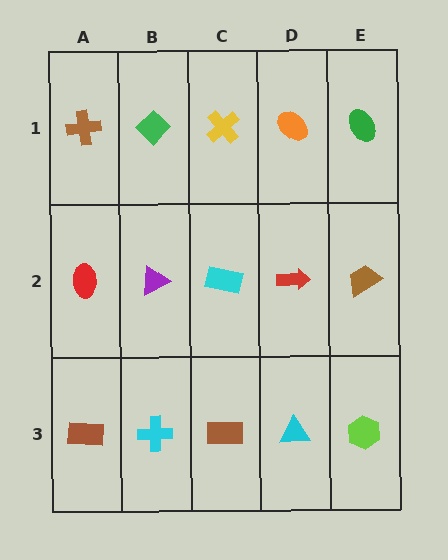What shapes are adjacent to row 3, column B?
A purple triangle (row 2, column B), a brown rectangle (row 3, column A), a brown rectangle (row 3, column C).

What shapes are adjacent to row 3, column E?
A brown trapezoid (row 2, column E), a cyan triangle (row 3, column D).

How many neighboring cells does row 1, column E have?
2.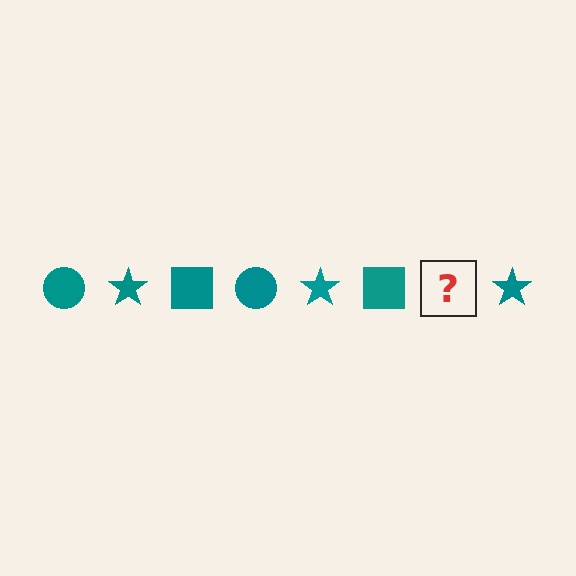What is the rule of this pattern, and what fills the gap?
The rule is that the pattern cycles through circle, star, square shapes in teal. The gap should be filled with a teal circle.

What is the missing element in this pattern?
The missing element is a teal circle.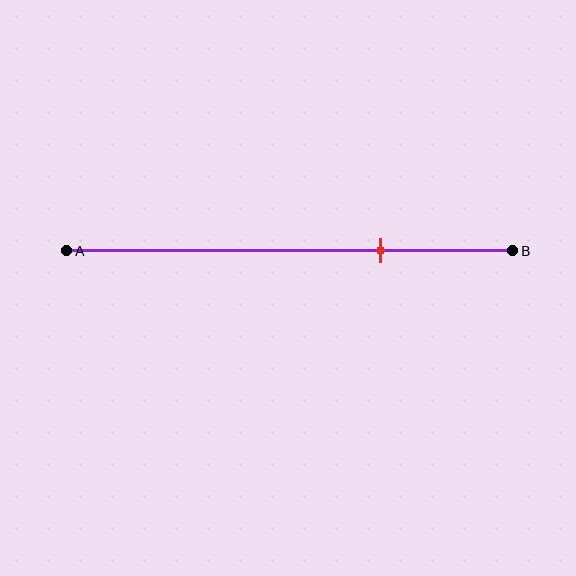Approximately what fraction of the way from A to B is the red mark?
The red mark is approximately 70% of the way from A to B.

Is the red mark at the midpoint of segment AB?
No, the mark is at about 70% from A, not at the 50% midpoint.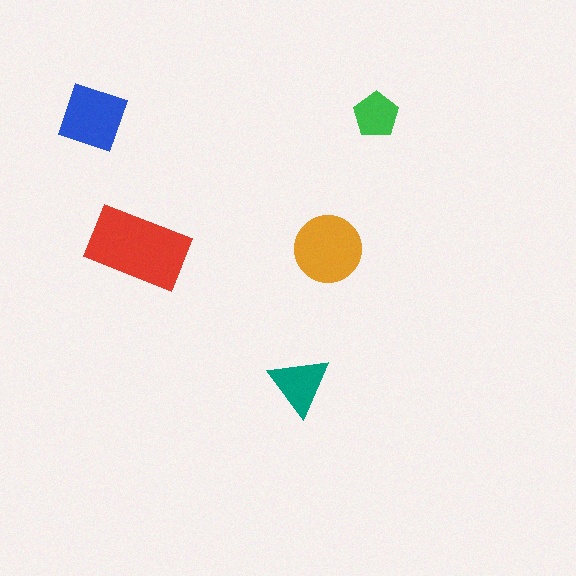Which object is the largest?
The red rectangle.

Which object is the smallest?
The green pentagon.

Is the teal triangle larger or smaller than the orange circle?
Smaller.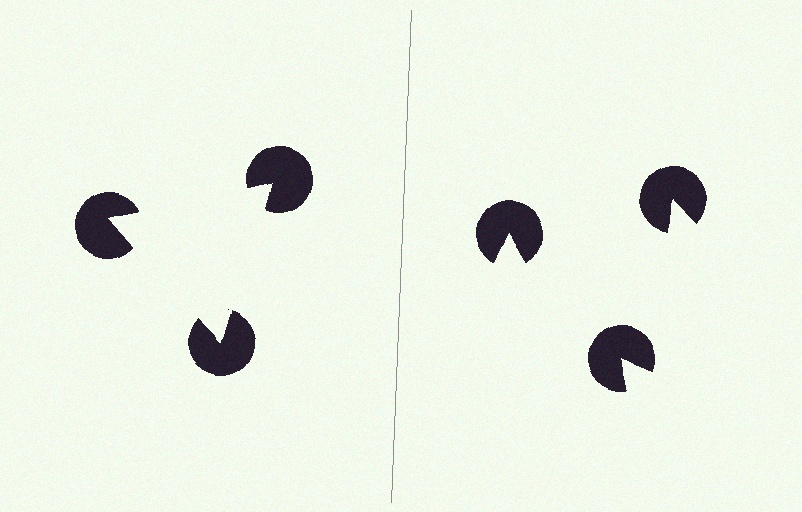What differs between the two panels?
The pac-man discs are positioned identically on both sides; only the wedge orientations differ. On the left they align to a triangle; on the right they are misaligned.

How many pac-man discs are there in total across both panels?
6 — 3 on each side.